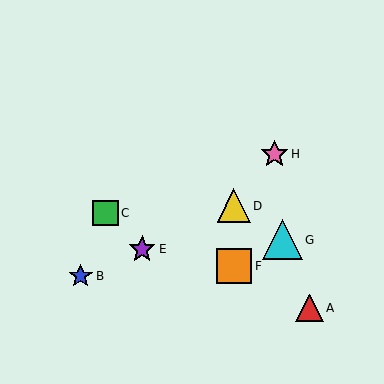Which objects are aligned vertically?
Objects D, F are aligned vertically.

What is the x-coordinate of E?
Object E is at x≈142.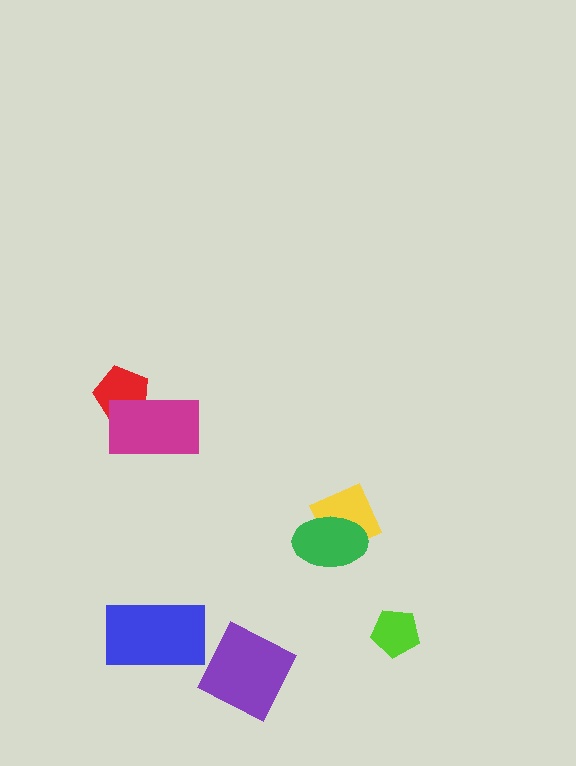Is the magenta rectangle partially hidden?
No, no other shape covers it.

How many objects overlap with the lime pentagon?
0 objects overlap with the lime pentagon.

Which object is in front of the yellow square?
The green ellipse is in front of the yellow square.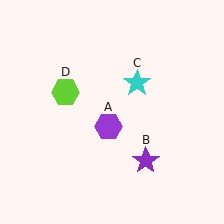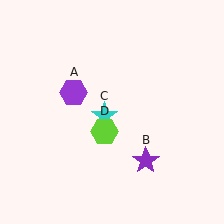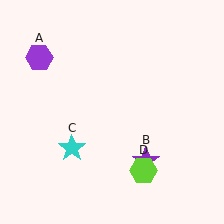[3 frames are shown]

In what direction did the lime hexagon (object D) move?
The lime hexagon (object D) moved down and to the right.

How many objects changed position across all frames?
3 objects changed position: purple hexagon (object A), cyan star (object C), lime hexagon (object D).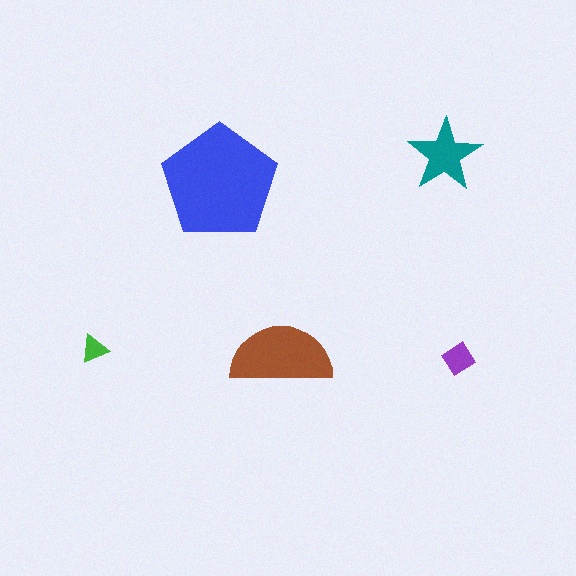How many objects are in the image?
There are 5 objects in the image.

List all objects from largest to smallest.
The blue pentagon, the brown semicircle, the teal star, the purple diamond, the green triangle.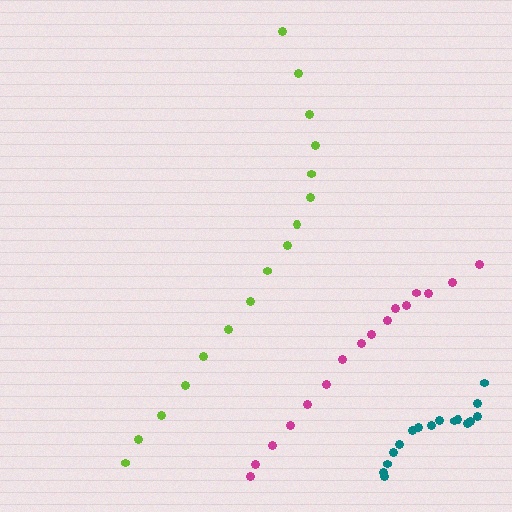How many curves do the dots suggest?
There are 3 distinct paths.